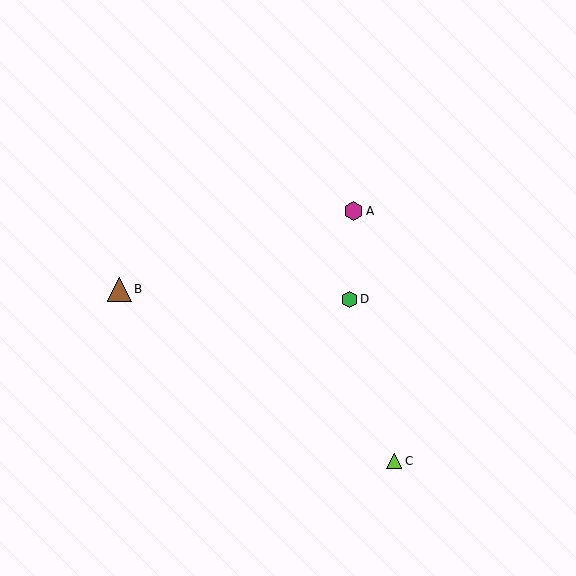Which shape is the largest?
The brown triangle (labeled B) is the largest.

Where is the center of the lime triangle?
The center of the lime triangle is at (394, 461).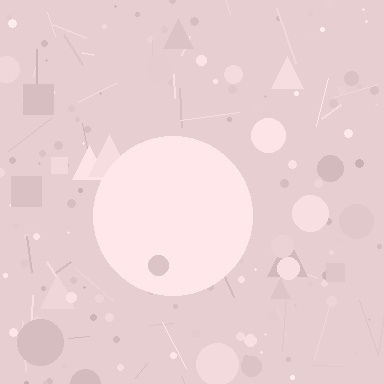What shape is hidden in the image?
A circle is hidden in the image.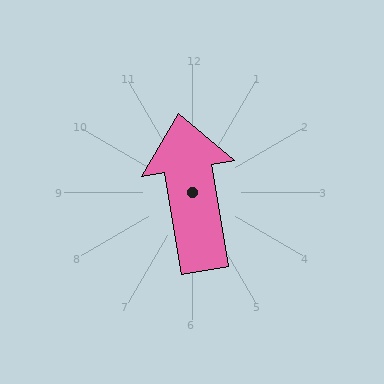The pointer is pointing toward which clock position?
Roughly 12 o'clock.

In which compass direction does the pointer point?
North.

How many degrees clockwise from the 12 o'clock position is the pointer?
Approximately 350 degrees.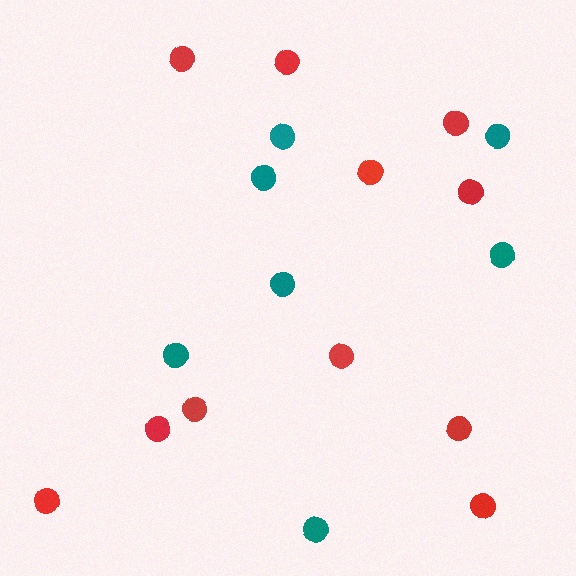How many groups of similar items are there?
There are 2 groups: one group of teal circles (7) and one group of red circles (11).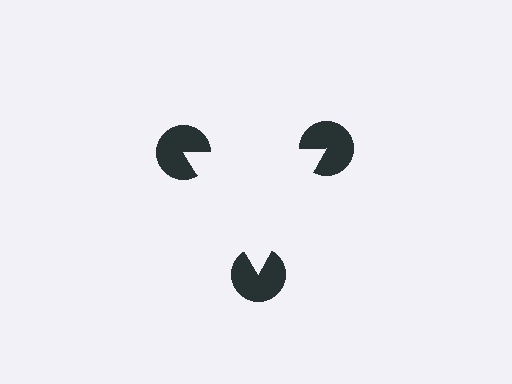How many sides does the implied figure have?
3 sides.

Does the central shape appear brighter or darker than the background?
It typically appears slightly brighter than the background, even though no actual brightness change is drawn.